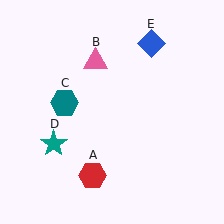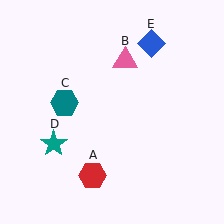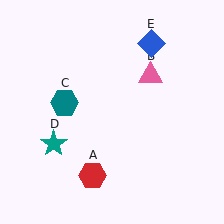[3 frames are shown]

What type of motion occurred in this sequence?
The pink triangle (object B) rotated clockwise around the center of the scene.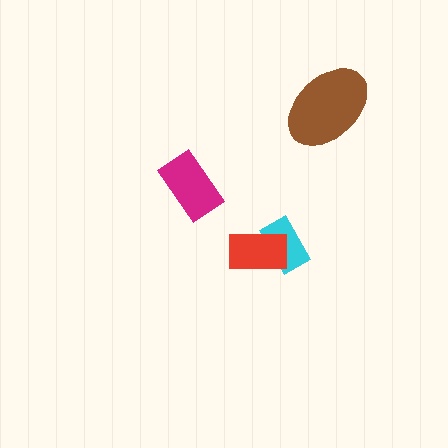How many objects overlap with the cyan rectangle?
1 object overlaps with the cyan rectangle.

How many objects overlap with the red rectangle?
1 object overlaps with the red rectangle.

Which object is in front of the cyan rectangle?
The red rectangle is in front of the cyan rectangle.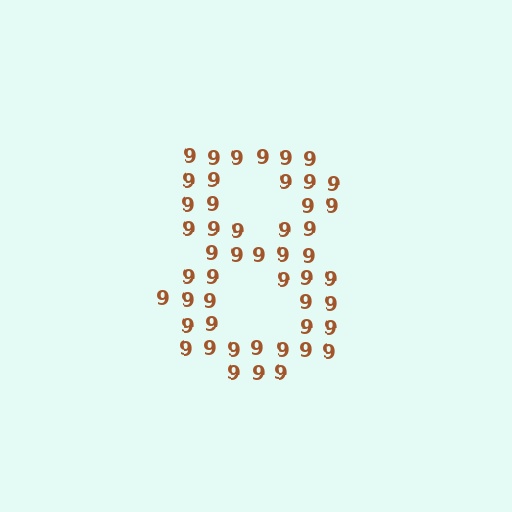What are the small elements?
The small elements are digit 9's.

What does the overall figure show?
The overall figure shows the digit 8.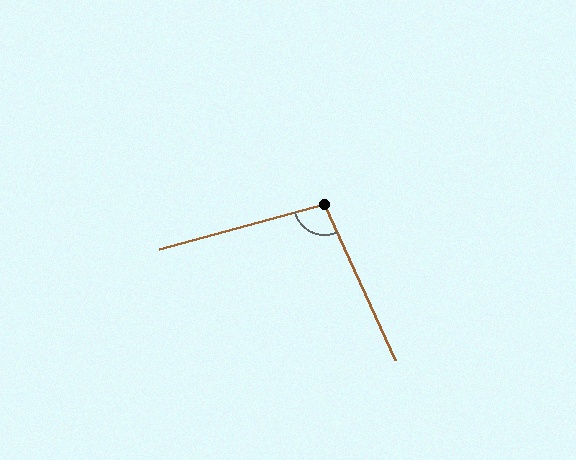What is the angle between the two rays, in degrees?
Approximately 99 degrees.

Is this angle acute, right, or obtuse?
It is obtuse.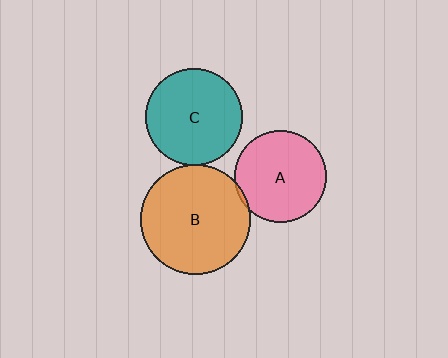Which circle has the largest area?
Circle B (orange).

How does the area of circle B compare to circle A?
Approximately 1.4 times.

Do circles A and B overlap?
Yes.